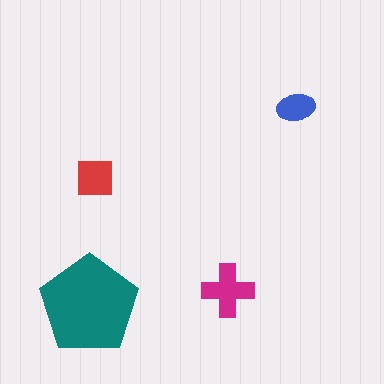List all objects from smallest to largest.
The blue ellipse, the red square, the magenta cross, the teal pentagon.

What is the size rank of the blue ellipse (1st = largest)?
4th.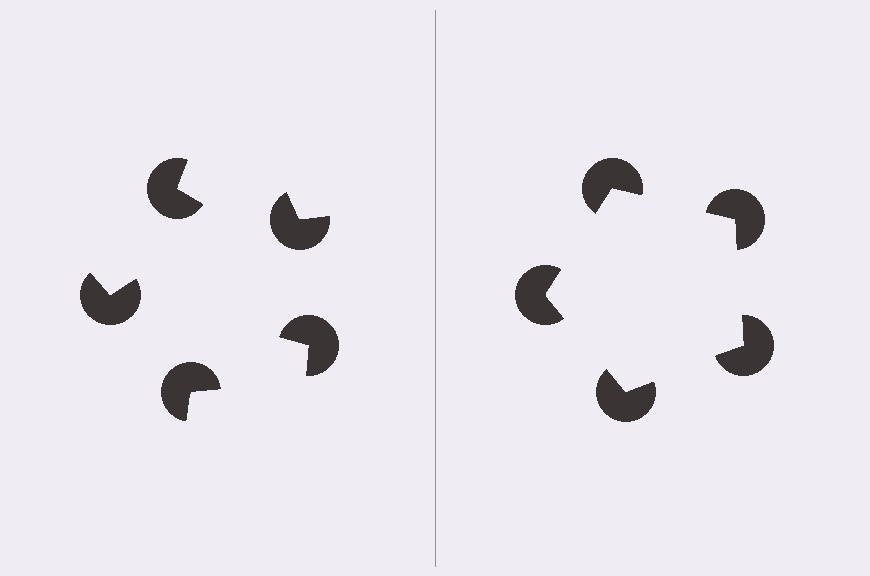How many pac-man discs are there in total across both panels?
10 — 5 on each side.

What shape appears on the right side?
An illusory pentagon.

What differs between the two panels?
The pac-man discs are positioned identically on both sides; only the wedge orientations differ. On the right they align to a pentagon; on the left they are misaligned.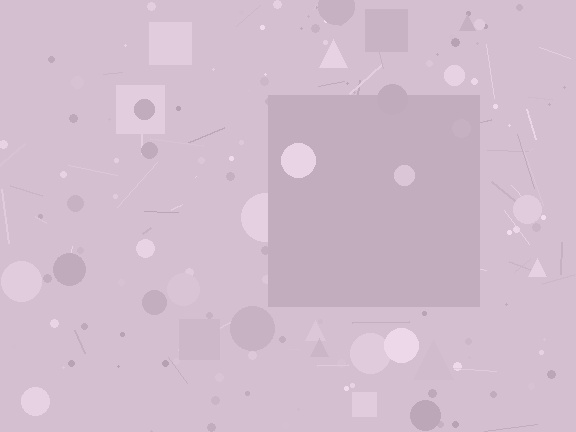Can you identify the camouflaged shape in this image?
The camouflaged shape is a square.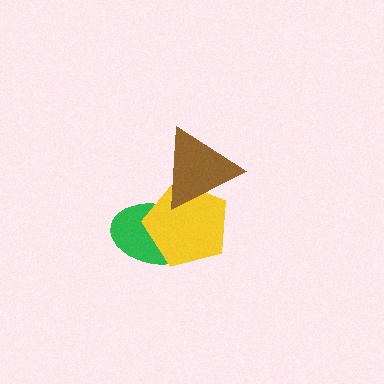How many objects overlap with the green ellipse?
2 objects overlap with the green ellipse.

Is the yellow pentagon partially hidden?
Yes, it is partially covered by another shape.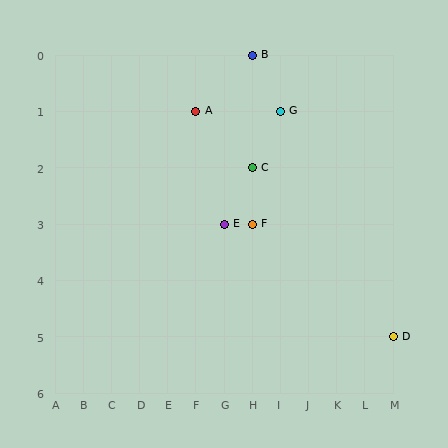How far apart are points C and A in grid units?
Points C and A are 2 columns and 1 row apart (about 2.2 grid units diagonally).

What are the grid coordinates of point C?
Point C is at grid coordinates (H, 2).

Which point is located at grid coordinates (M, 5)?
Point D is at (M, 5).